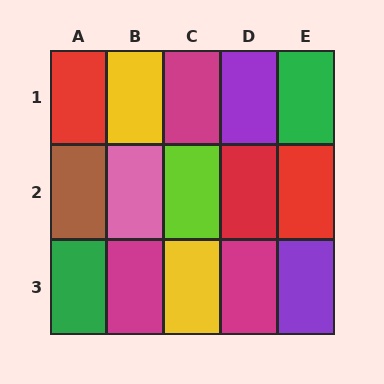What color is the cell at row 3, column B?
Magenta.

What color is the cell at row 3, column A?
Green.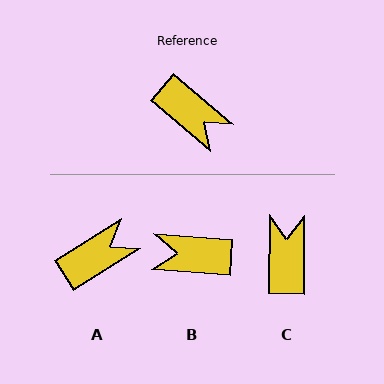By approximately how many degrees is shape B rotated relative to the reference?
Approximately 144 degrees clockwise.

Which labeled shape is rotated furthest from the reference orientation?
B, about 144 degrees away.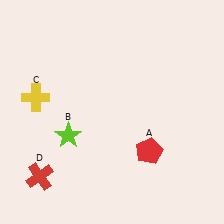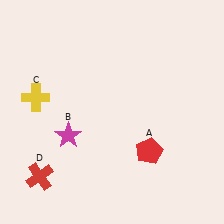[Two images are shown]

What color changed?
The star (B) changed from lime in Image 1 to magenta in Image 2.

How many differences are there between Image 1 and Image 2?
There is 1 difference between the two images.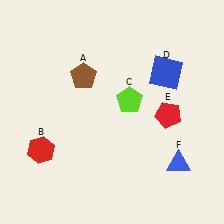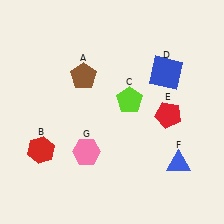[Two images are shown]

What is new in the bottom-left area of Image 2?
A pink hexagon (G) was added in the bottom-left area of Image 2.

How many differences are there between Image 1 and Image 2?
There is 1 difference between the two images.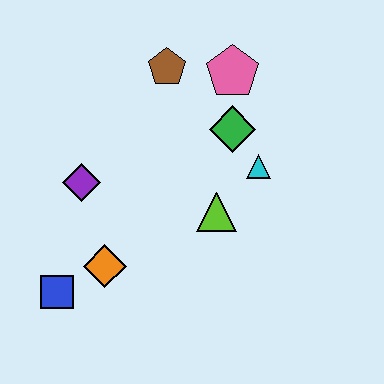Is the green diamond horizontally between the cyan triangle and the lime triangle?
Yes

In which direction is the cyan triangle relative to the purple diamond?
The cyan triangle is to the right of the purple diamond.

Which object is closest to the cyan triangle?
The green diamond is closest to the cyan triangle.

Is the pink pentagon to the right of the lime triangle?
Yes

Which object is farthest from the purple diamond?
The pink pentagon is farthest from the purple diamond.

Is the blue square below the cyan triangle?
Yes